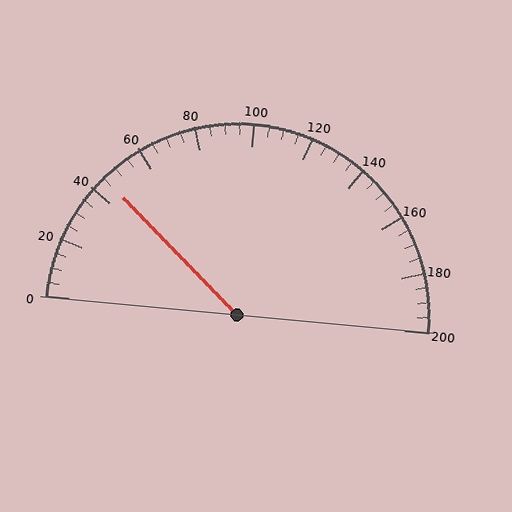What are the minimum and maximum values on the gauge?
The gauge ranges from 0 to 200.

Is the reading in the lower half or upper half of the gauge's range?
The reading is in the lower half of the range (0 to 200).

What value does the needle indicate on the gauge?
The needle indicates approximately 45.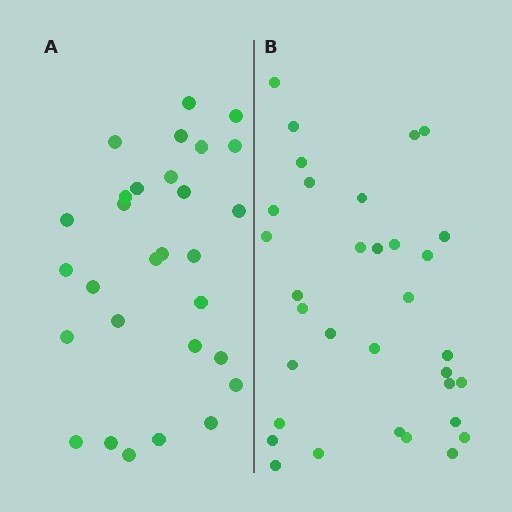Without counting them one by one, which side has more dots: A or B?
Region B (the right region) has more dots.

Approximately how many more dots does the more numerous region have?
Region B has about 4 more dots than region A.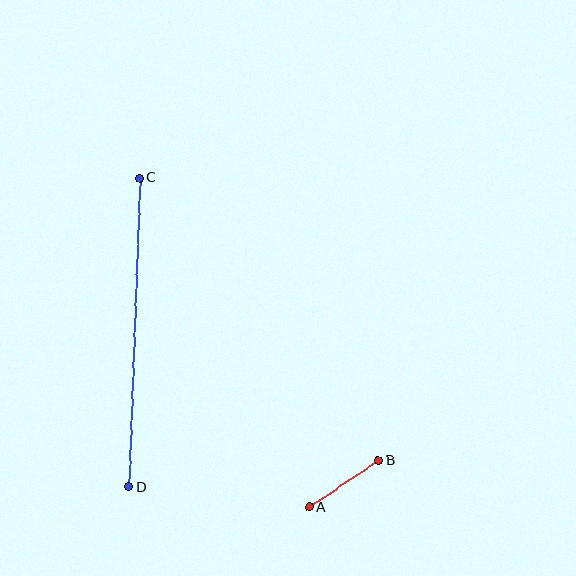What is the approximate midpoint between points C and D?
The midpoint is at approximately (134, 332) pixels.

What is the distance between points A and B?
The distance is approximately 83 pixels.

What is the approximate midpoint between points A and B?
The midpoint is at approximately (344, 484) pixels.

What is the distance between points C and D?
The distance is approximately 309 pixels.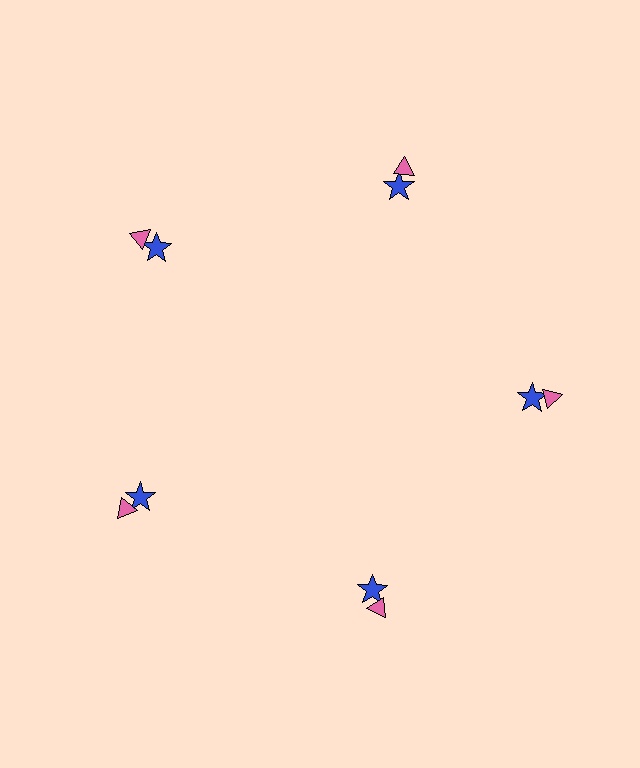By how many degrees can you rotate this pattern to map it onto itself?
The pattern maps onto itself every 72 degrees of rotation.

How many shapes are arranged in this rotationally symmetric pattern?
There are 10 shapes, arranged in 5 groups of 2.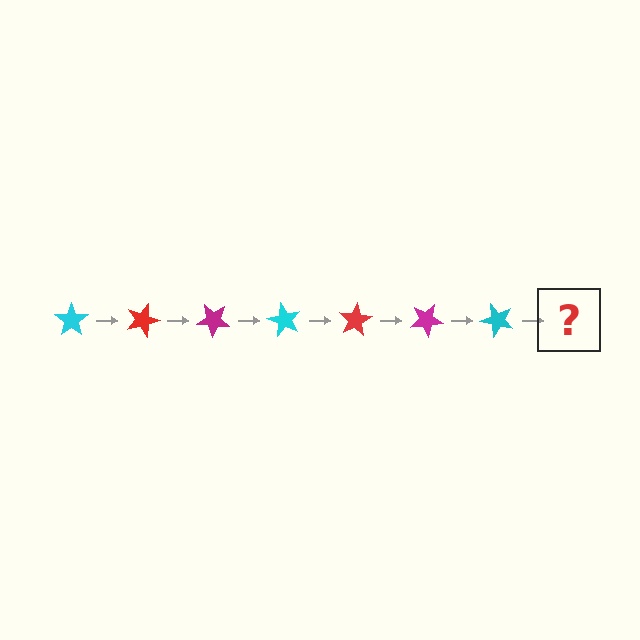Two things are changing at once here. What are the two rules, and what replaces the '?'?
The two rules are that it rotates 20 degrees each step and the color cycles through cyan, red, and magenta. The '?' should be a red star, rotated 140 degrees from the start.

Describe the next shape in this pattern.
It should be a red star, rotated 140 degrees from the start.